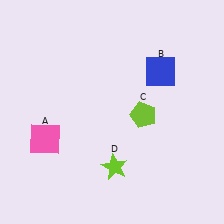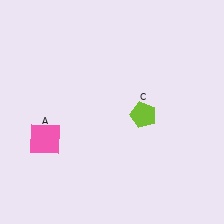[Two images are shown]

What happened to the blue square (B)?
The blue square (B) was removed in Image 2. It was in the top-right area of Image 1.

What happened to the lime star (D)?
The lime star (D) was removed in Image 2. It was in the bottom-right area of Image 1.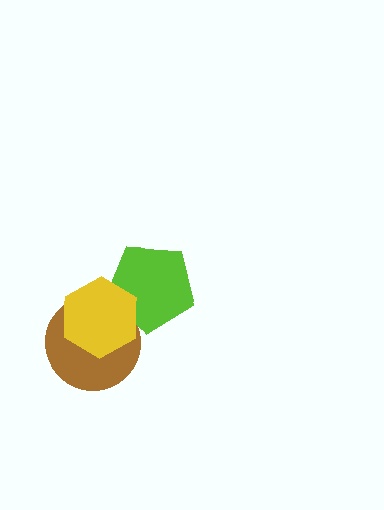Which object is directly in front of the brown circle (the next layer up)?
The lime pentagon is directly in front of the brown circle.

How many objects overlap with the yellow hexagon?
2 objects overlap with the yellow hexagon.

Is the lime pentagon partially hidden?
Yes, it is partially covered by another shape.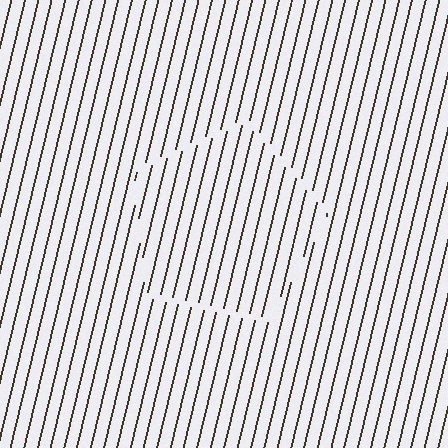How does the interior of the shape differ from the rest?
The interior of the shape contains the same grating, shifted by half a period — the contour is defined by the phase discontinuity where line-ends from the inner and outer gratings abut.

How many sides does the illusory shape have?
5 sides — the line-ends trace a pentagon.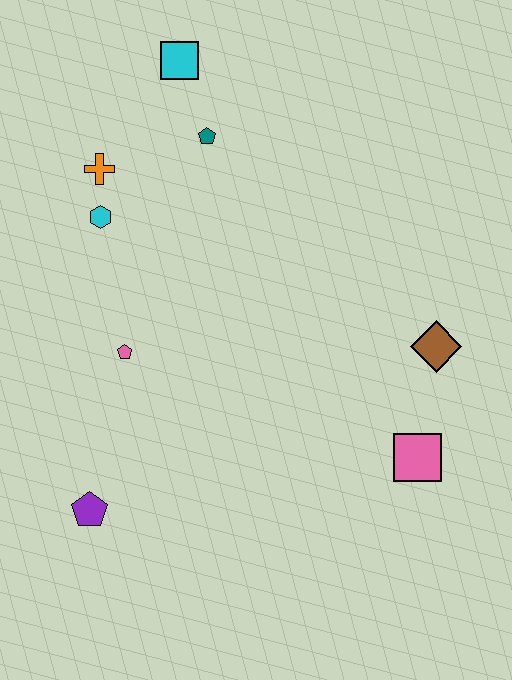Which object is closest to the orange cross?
The cyan hexagon is closest to the orange cross.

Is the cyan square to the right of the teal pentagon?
No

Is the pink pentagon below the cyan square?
Yes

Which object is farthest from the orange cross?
The pink square is farthest from the orange cross.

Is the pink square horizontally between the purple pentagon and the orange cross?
No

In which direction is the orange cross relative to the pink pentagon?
The orange cross is above the pink pentagon.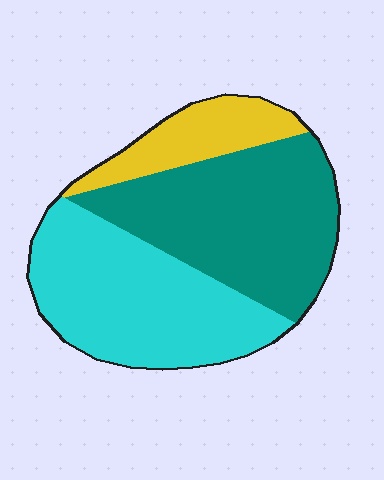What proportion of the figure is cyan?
Cyan covers around 40% of the figure.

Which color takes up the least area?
Yellow, at roughly 15%.